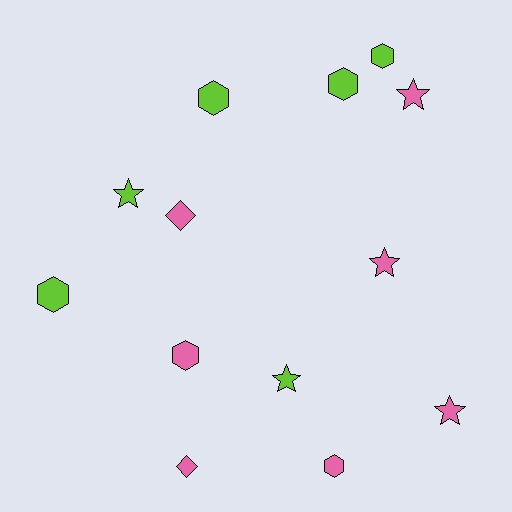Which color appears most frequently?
Pink, with 7 objects.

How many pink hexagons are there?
There are 2 pink hexagons.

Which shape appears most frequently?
Hexagon, with 6 objects.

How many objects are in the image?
There are 13 objects.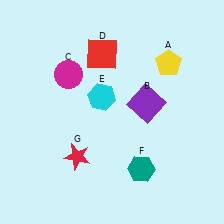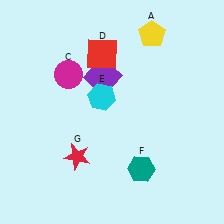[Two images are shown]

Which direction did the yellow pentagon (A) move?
The yellow pentagon (A) moved up.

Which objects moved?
The objects that moved are: the yellow pentagon (A), the purple square (B).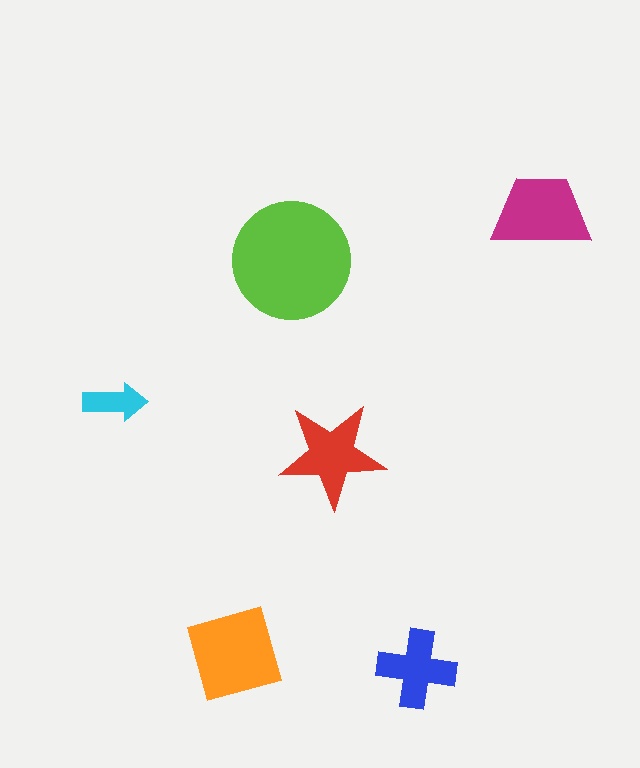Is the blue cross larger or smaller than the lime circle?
Smaller.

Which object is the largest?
The lime circle.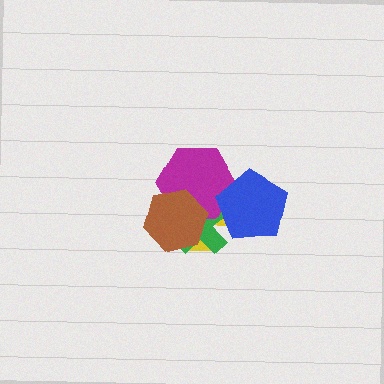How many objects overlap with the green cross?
4 objects overlap with the green cross.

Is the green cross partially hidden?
Yes, it is partially covered by another shape.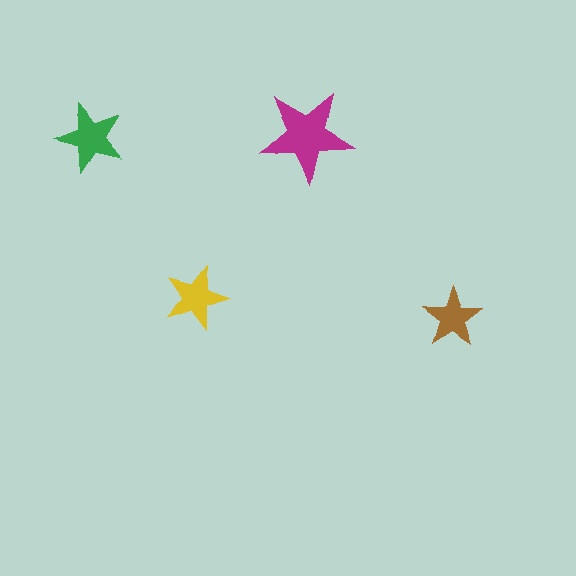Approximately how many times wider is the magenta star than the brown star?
About 1.5 times wider.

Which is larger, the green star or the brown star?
The green one.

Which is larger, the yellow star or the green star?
The green one.